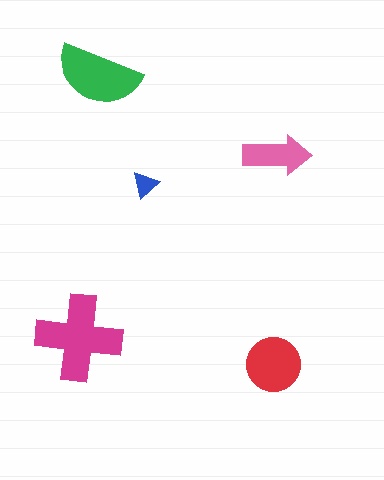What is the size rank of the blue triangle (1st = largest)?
5th.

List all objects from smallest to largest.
The blue triangle, the pink arrow, the red circle, the green semicircle, the magenta cross.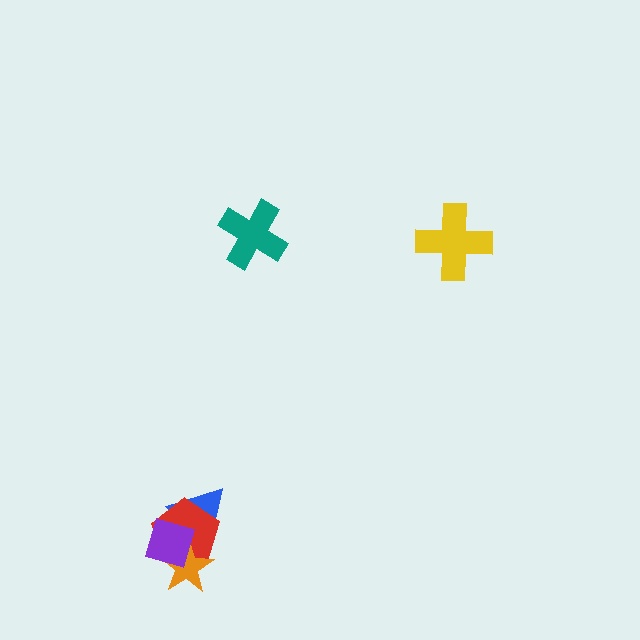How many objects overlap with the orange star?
3 objects overlap with the orange star.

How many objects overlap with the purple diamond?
3 objects overlap with the purple diamond.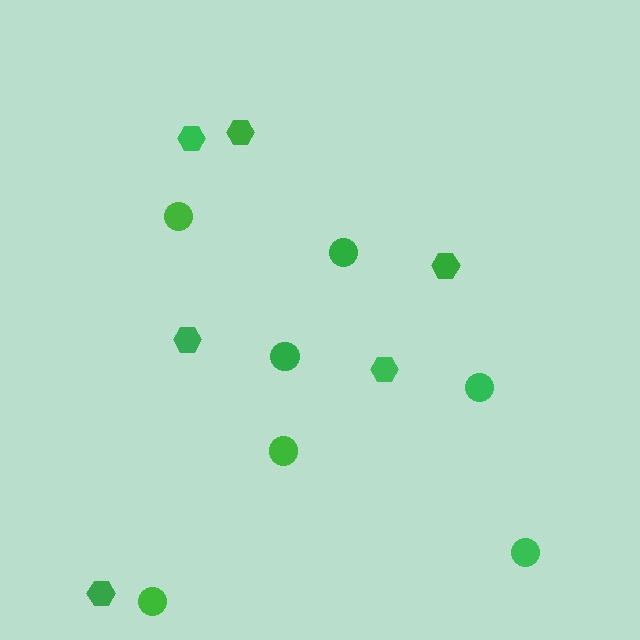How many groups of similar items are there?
There are 2 groups: one group of hexagons (6) and one group of circles (7).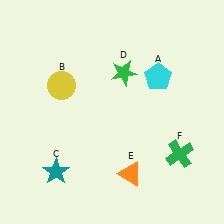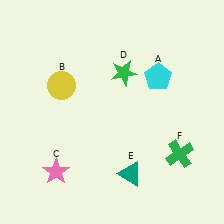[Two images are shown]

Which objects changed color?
C changed from teal to pink. E changed from orange to teal.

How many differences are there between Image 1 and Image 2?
There are 2 differences between the two images.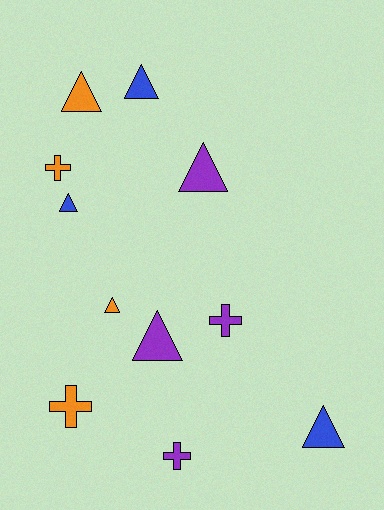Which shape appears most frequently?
Triangle, with 7 objects.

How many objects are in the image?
There are 11 objects.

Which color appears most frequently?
Purple, with 4 objects.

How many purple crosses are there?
There are 2 purple crosses.